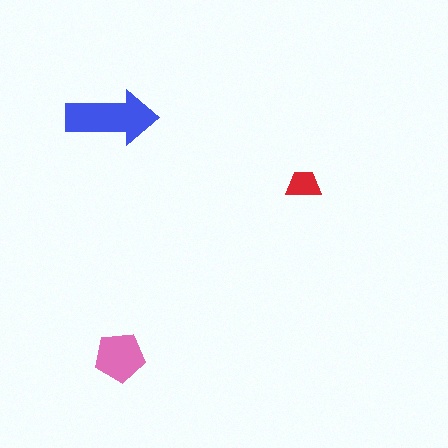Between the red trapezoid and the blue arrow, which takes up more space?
The blue arrow.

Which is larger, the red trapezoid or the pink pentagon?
The pink pentagon.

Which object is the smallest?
The red trapezoid.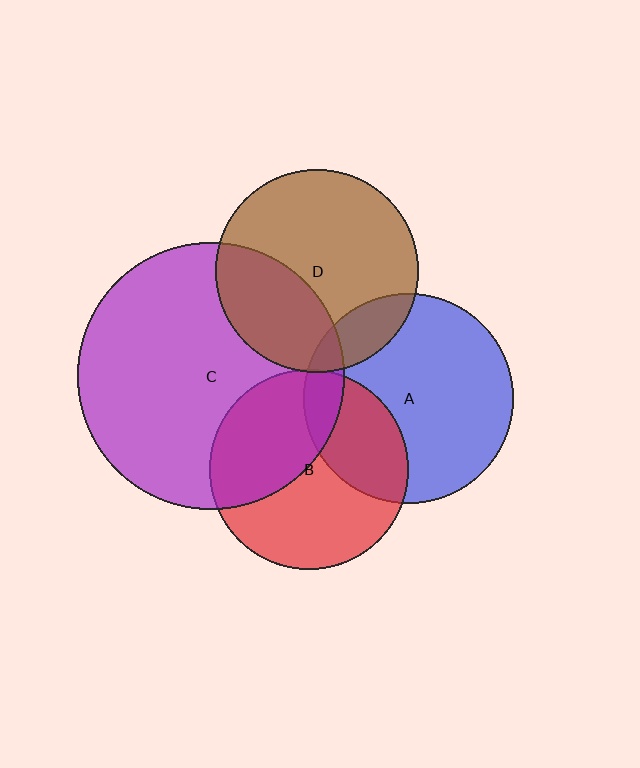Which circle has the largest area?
Circle C (purple).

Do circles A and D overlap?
Yes.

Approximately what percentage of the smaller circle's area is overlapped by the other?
Approximately 15%.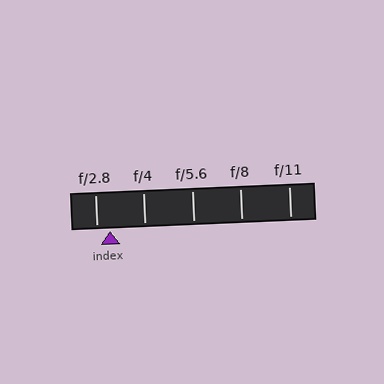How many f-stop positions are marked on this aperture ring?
There are 5 f-stop positions marked.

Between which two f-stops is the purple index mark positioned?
The index mark is between f/2.8 and f/4.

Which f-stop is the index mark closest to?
The index mark is closest to f/2.8.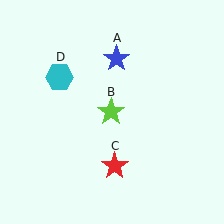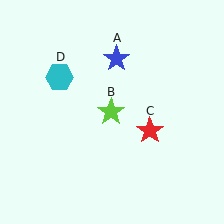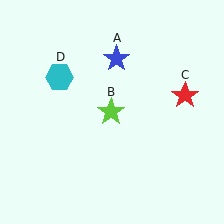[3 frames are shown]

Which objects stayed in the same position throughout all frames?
Blue star (object A) and lime star (object B) and cyan hexagon (object D) remained stationary.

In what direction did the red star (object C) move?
The red star (object C) moved up and to the right.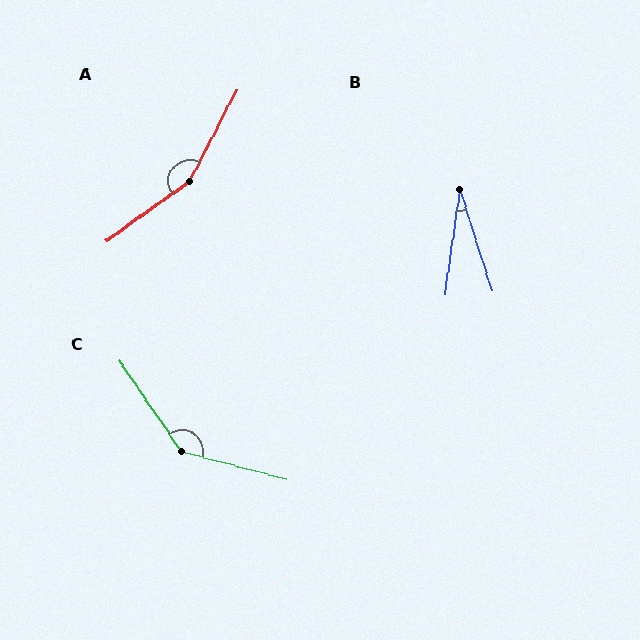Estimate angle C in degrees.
Approximately 139 degrees.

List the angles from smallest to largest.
B (26°), C (139°), A (153°).